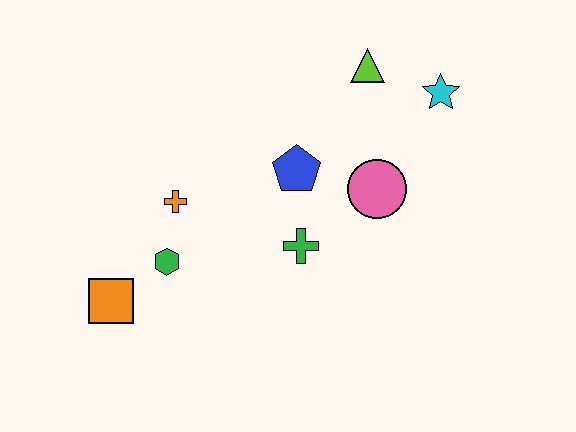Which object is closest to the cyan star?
The lime triangle is closest to the cyan star.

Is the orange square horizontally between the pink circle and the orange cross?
No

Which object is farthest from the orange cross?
The cyan star is farthest from the orange cross.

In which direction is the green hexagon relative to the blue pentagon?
The green hexagon is to the left of the blue pentagon.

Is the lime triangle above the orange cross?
Yes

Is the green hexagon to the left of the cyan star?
Yes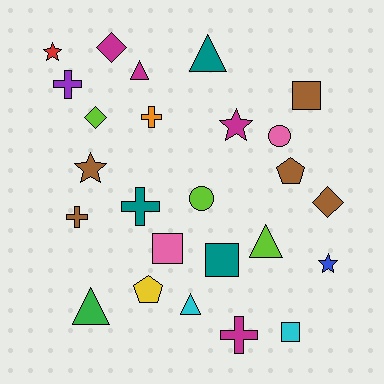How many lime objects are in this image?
There are 3 lime objects.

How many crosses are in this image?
There are 5 crosses.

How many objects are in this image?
There are 25 objects.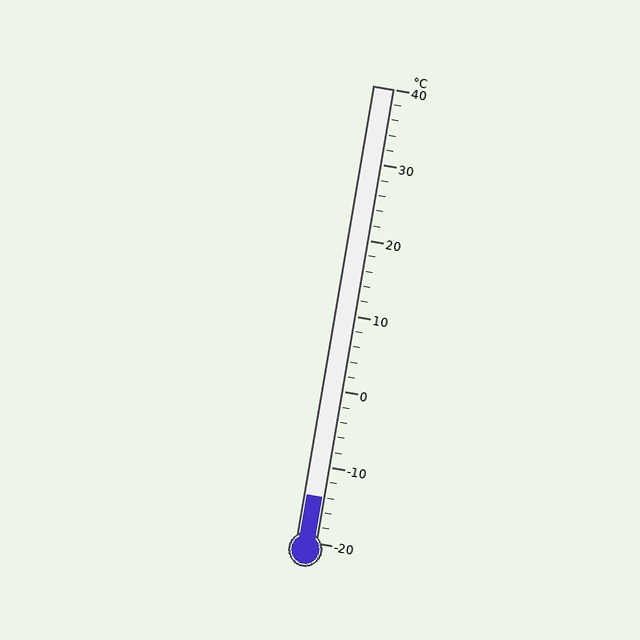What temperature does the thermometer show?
The thermometer shows approximately -14°C.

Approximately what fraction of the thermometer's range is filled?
The thermometer is filled to approximately 10% of its range.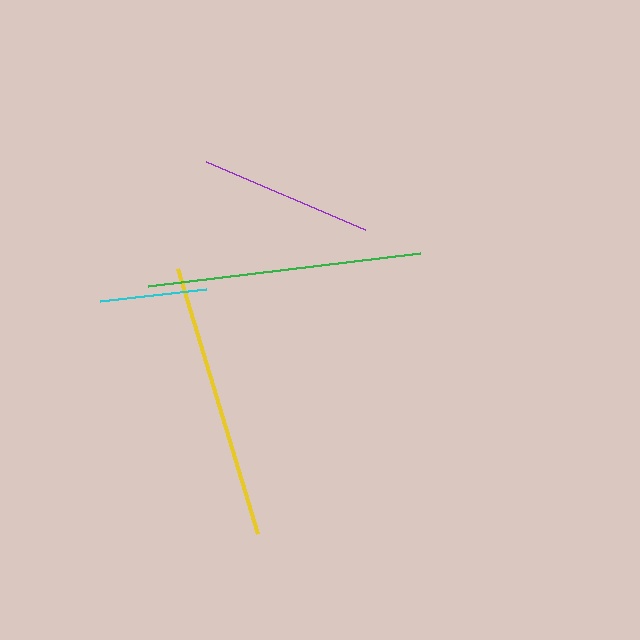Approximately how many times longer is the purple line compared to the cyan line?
The purple line is approximately 1.6 times the length of the cyan line.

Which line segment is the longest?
The yellow line is the longest at approximately 277 pixels.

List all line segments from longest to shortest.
From longest to shortest: yellow, green, purple, cyan.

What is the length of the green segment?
The green segment is approximately 274 pixels long.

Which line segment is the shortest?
The cyan line is the shortest at approximately 107 pixels.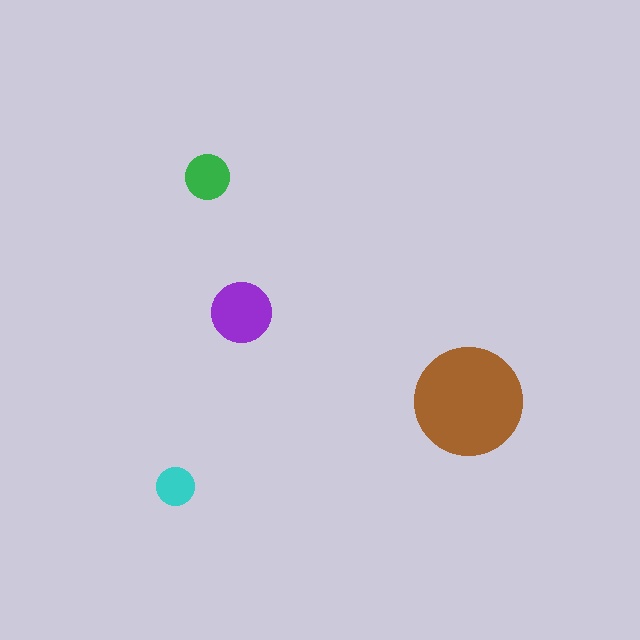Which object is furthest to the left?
The cyan circle is leftmost.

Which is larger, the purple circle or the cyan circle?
The purple one.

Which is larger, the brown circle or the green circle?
The brown one.